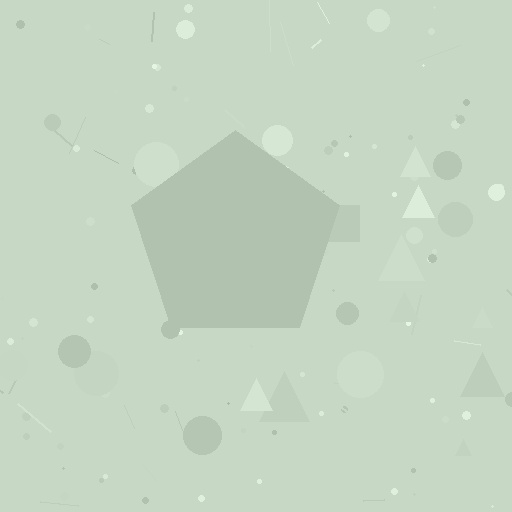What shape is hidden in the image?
A pentagon is hidden in the image.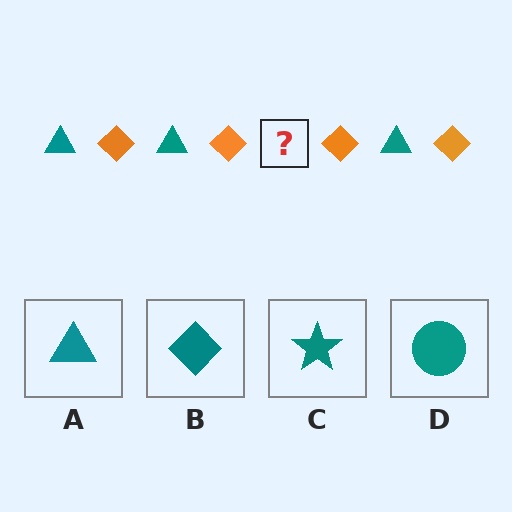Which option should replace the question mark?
Option A.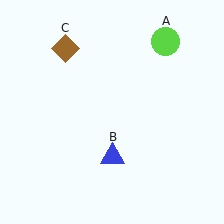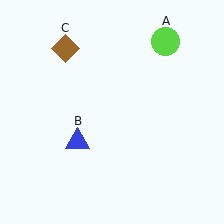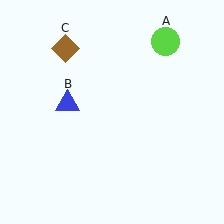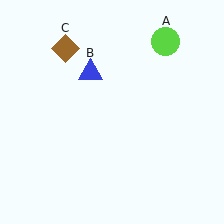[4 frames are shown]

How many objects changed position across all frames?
1 object changed position: blue triangle (object B).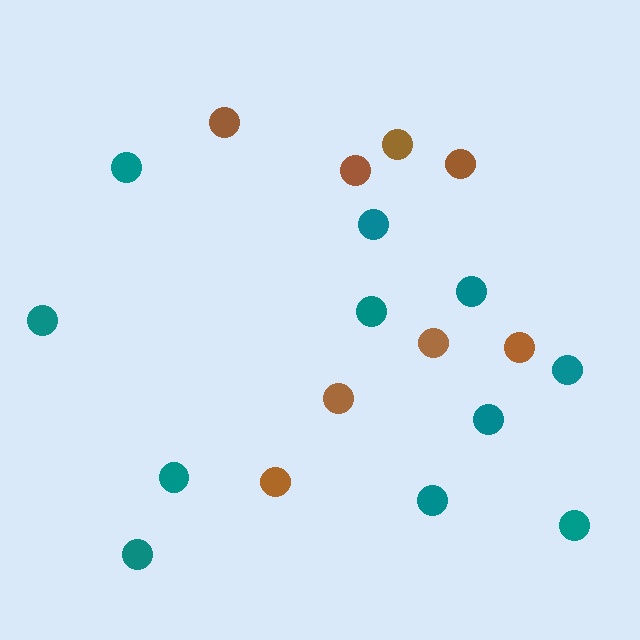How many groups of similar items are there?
There are 2 groups: one group of teal circles (11) and one group of brown circles (8).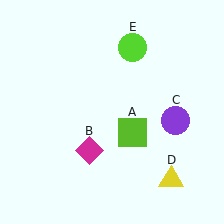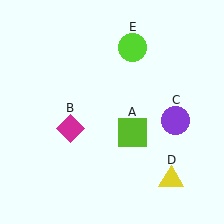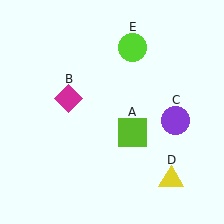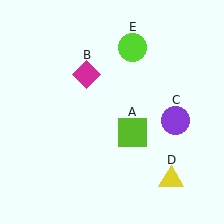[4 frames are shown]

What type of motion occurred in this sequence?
The magenta diamond (object B) rotated clockwise around the center of the scene.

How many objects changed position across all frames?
1 object changed position: magenta diamond (object B).